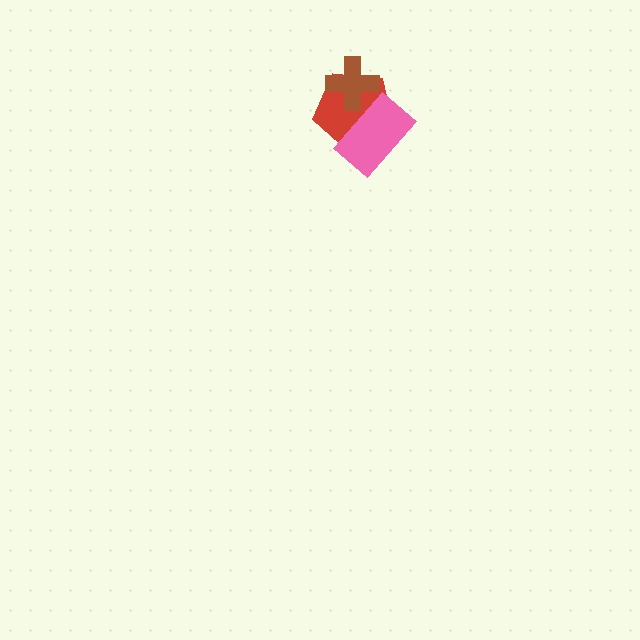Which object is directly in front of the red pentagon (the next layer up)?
The brown cross is directly in front of the red pentagon.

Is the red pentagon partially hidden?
Yes, it is partially covered by another shape.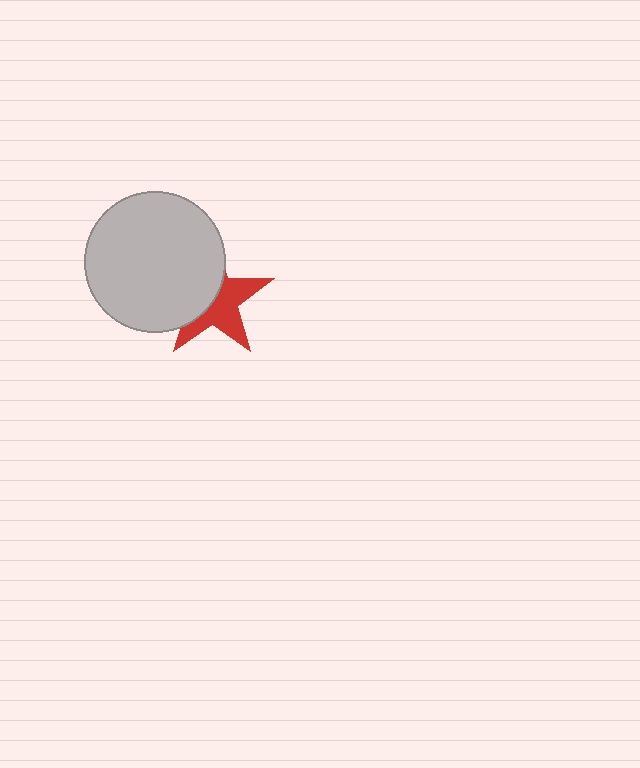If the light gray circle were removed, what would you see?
You would see the complete red star.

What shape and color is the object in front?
The object in front is a light gray circle.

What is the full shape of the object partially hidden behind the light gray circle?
The partially hidden object is a red star.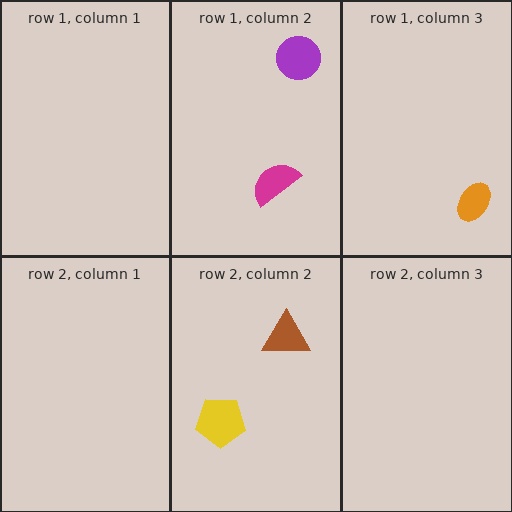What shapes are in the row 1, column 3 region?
The orange ellipse.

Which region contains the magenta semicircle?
The row 1, column 2 region.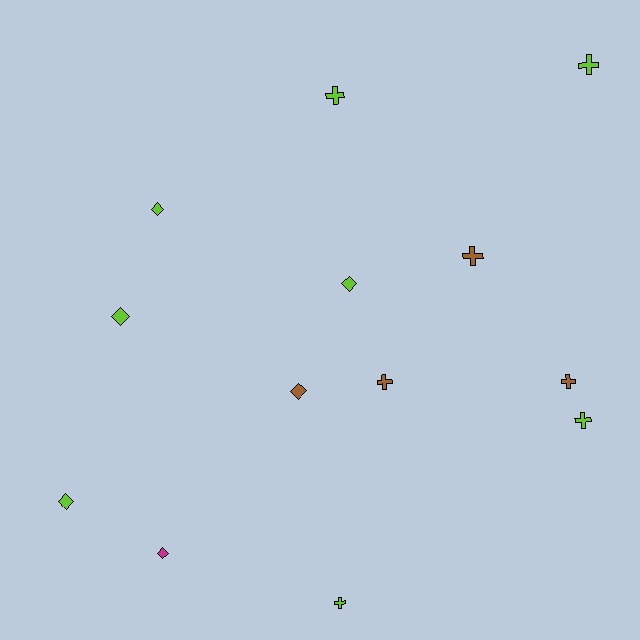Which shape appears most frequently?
Cross, with 7 objects.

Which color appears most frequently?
Lime, with 8 objects.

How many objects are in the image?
There are 13 objects.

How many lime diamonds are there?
There are 4 lime diamonds.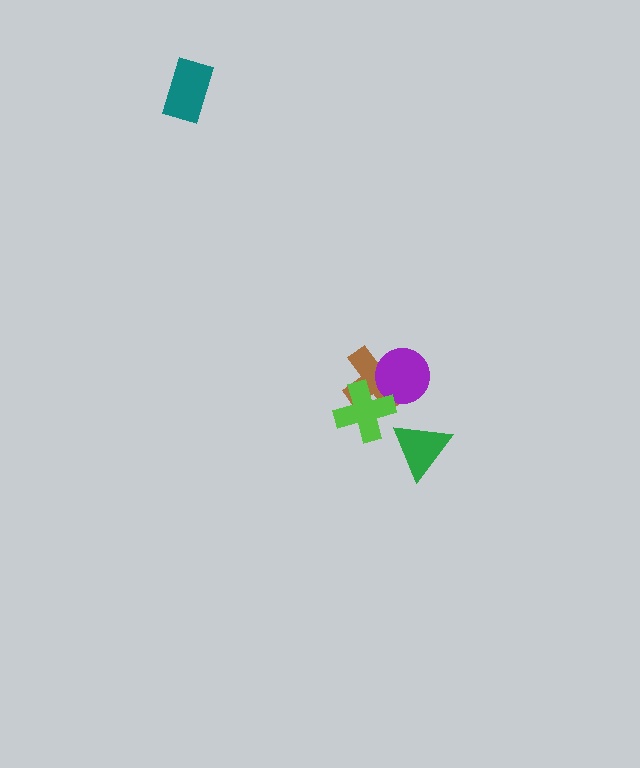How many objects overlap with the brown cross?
2 objects overlap with the brown cross.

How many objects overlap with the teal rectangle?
0 objects overlap with the teal rectangle.